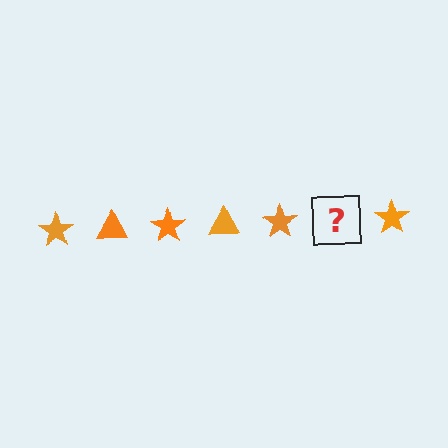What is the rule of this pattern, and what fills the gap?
The rule is that the pattern cycles through star, triangle shapes in orange. The gap should be filled with an orange triangle.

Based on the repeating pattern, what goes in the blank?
The blank should be an orange triangle.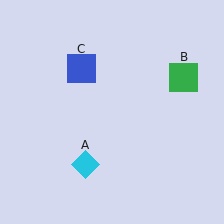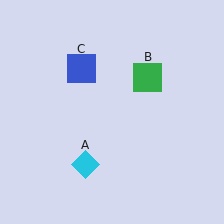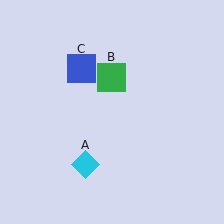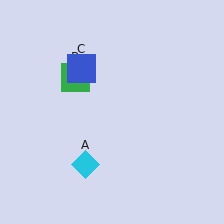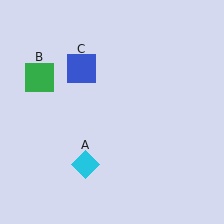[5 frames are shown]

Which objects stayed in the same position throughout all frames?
Cyan diamond (object A) and blue square (object C) remained stationary.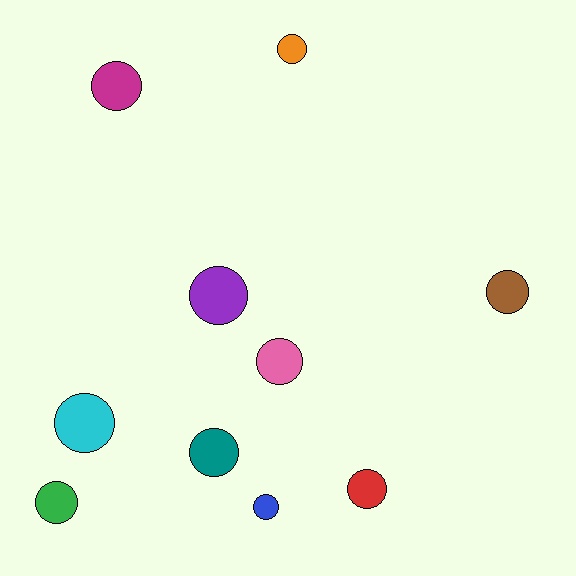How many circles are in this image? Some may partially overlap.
There are 10 circles.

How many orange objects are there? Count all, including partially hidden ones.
There is 1 orange object.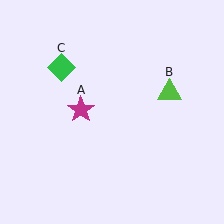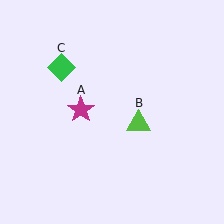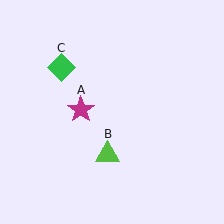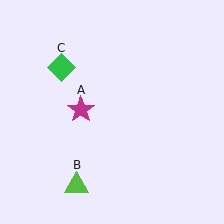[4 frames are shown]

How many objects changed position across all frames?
1 object changed position: lime triangle (object B).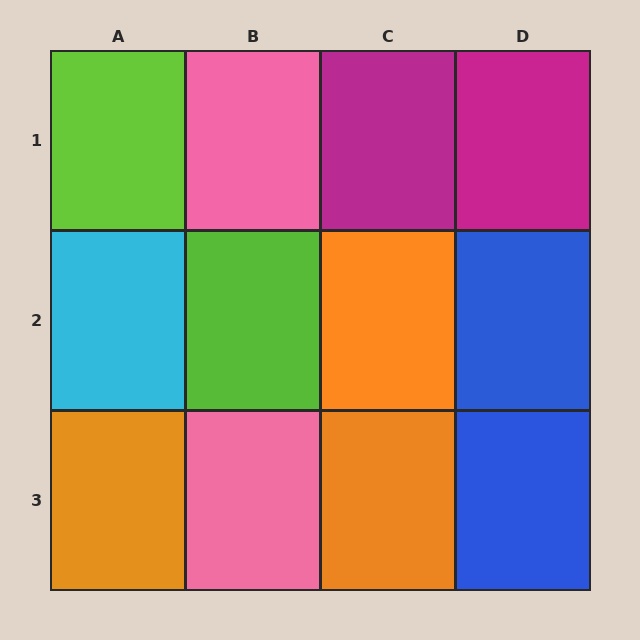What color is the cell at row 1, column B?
Pink.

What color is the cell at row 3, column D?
Blue.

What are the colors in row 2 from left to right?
Cyan, lime, orange, blue.